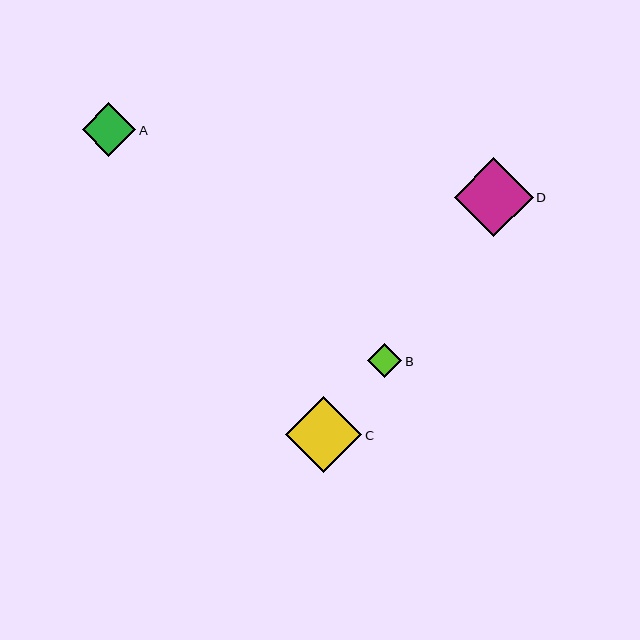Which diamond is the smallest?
Diamond B is the smallest with a size of approximately 34 pixels.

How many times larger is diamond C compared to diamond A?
Diamond C is approximately 1.4 times the size of diamond A.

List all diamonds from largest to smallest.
From largest to smallest: D, C, A, B.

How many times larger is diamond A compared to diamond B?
Diamond A is approximately 1.6 times the size of diamond B.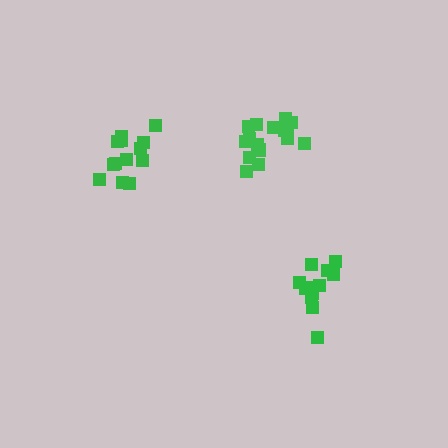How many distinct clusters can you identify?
There are 3 distinct clusters.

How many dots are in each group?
Group 1: 16 dots, Group 2: 13 dots, Group 3: 12 dots (41 total).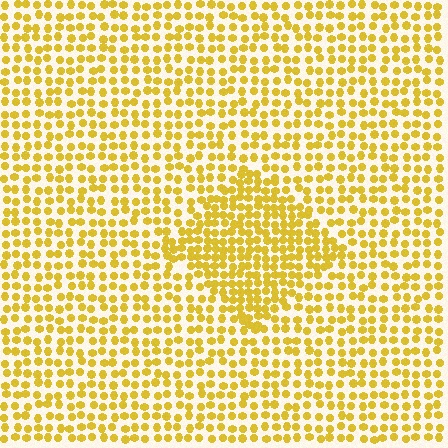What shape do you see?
I see a diamond.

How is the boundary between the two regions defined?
The boundary is defined by a change in element density (approximately 1.6x ratio). All elements are the same color, size, and shape.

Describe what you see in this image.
The image contains small yellow elements arranged at two different densities. A diamond-shaped region is visible where the elements are more densely packed than the surrounding area.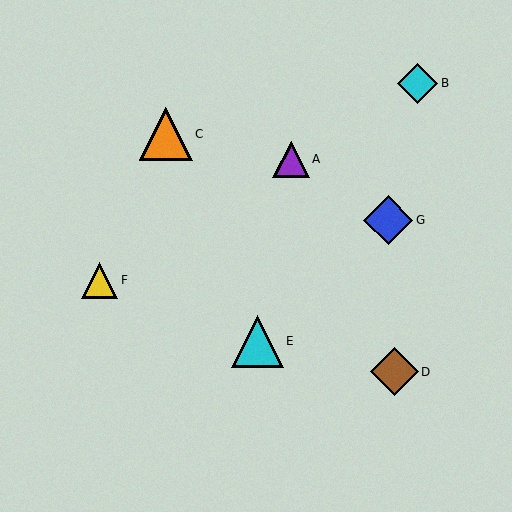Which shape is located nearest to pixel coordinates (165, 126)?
The orange triangle (labeled C) at (166, 134) is nearest to that location.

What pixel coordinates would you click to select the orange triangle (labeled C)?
Click at (166, 134) to select the orange triangle C.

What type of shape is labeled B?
Shape B is a cyan diamond.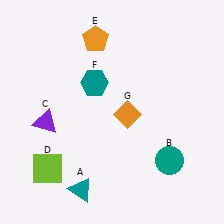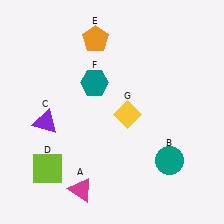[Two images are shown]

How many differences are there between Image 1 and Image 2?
There are 2 differences between the two images.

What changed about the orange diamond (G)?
In Image 1, G is orange. In Image 2, it changed to yellow.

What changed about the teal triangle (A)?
In Image 1, A is teal. In Image 2, it changed to magenta.